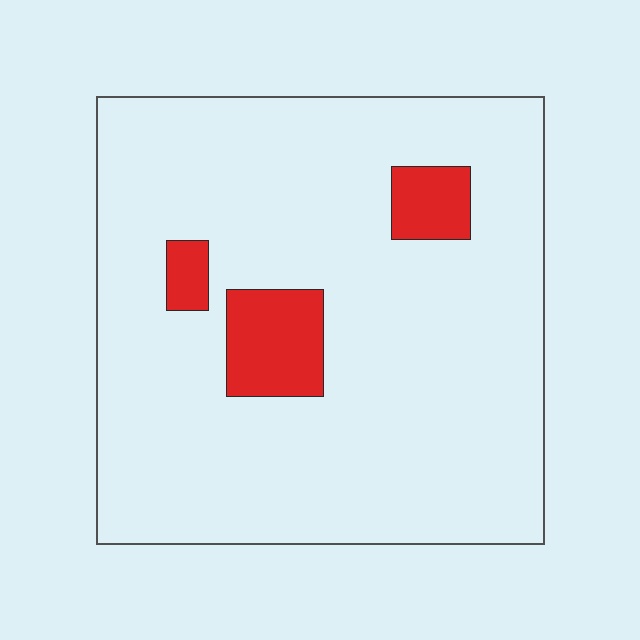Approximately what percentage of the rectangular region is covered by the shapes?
Approximately 10%.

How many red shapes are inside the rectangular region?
3.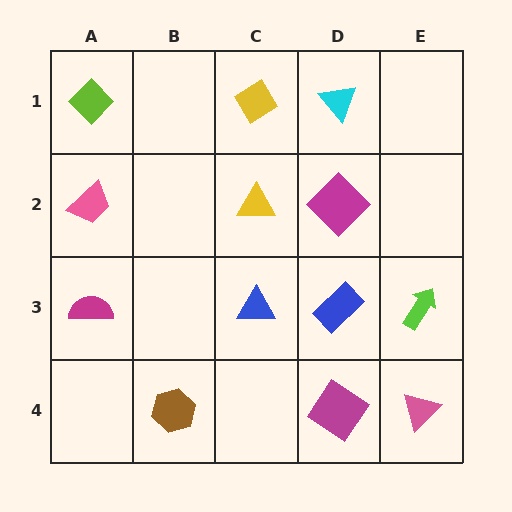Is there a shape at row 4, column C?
No, that cell is empty.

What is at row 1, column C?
A yellow diamond.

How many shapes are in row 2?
3 shapes.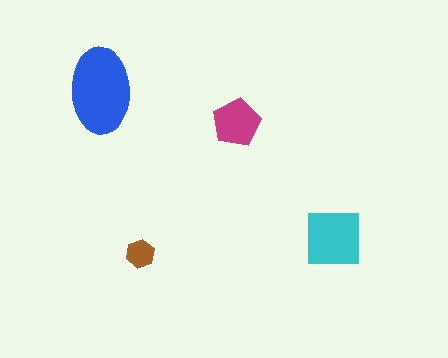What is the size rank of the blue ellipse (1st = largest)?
1st.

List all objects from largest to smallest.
The blue ellipse, the cyan square, the magenta pentagon, the brown hexagon.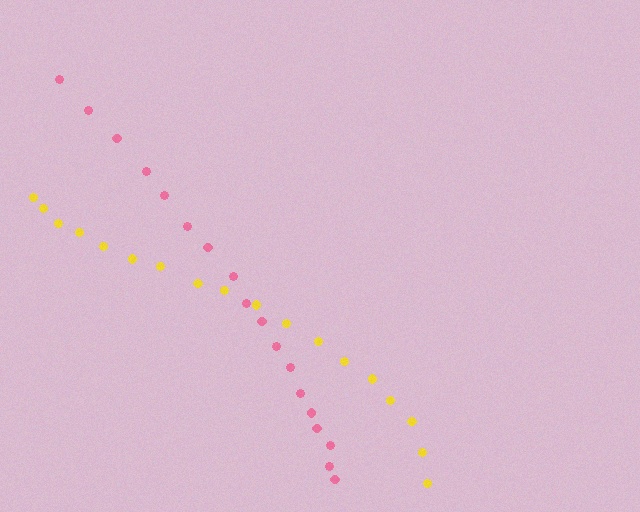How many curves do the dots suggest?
There are 2 distinct paths.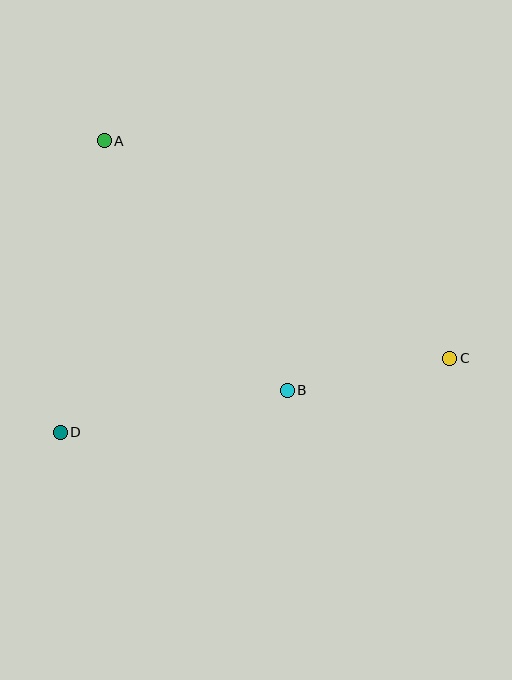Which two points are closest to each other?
Points B and C are closest to each other.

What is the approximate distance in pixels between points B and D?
The distance between B and D is approximately 231 pixels.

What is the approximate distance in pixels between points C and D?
The distance between C and D is approximately 397 pixels.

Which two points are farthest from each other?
Points A and C are farthest from each other.